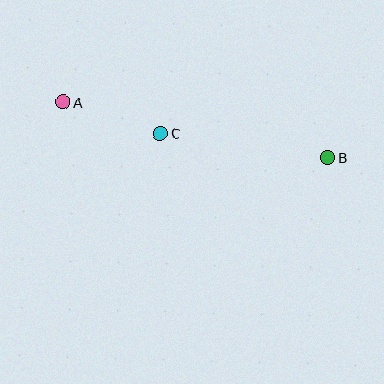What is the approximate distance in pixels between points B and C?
The distance between B and C is approximately 169 pixels.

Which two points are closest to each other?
Points A and C are closest to each other.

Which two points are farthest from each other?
Points A and B are farthest from each other.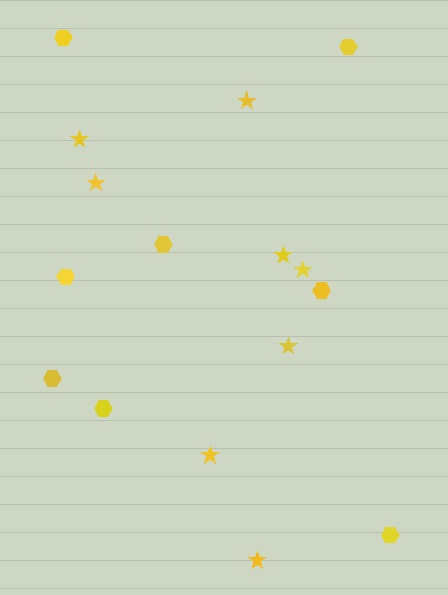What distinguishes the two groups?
There are 2 groups: one group of stars (8) and one group of hexagons (8).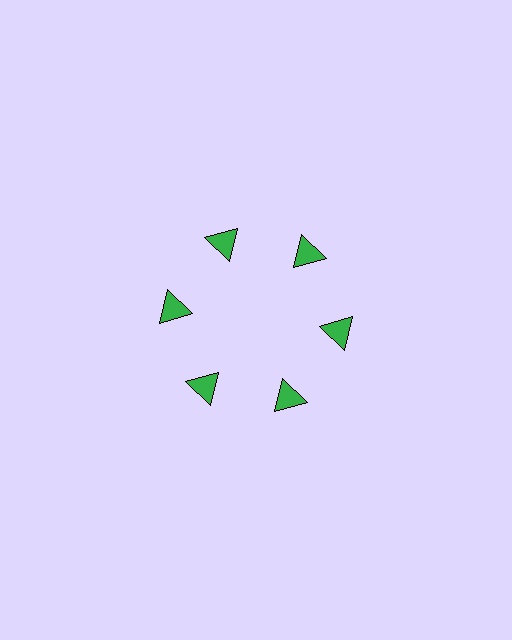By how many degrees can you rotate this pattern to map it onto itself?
The pattern maps onto itself every 60 degrees of rotation.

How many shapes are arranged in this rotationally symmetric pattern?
There are 6 shapes, arranged in 6 groups of 1.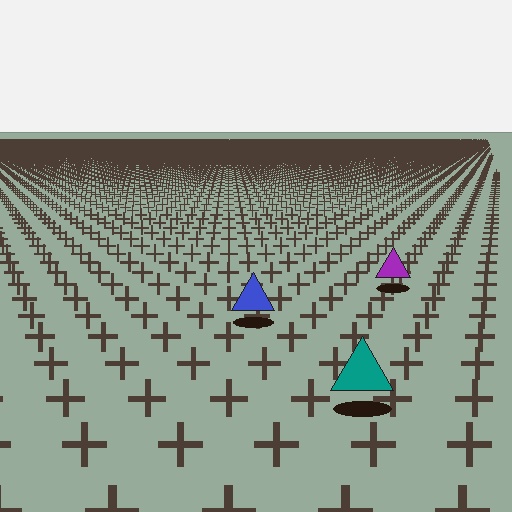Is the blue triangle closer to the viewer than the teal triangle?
No. The teal triangle is closer — you can tell from the texture gradient: the ground texture is coarser near it.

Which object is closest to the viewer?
The teal triangle is closest. The texture marks near it are larger and more spread out.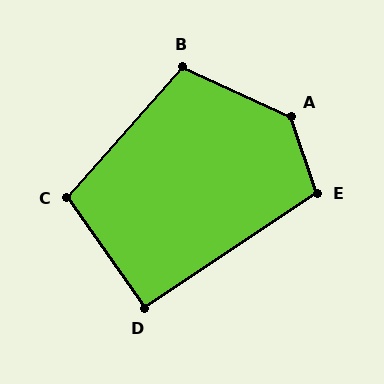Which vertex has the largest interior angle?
A, at approximately 133 degrees.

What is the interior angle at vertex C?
Approximately 103 degrees (obtuse).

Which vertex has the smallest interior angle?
D, at approximately 92 degrees.